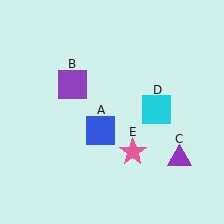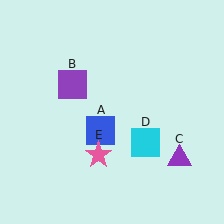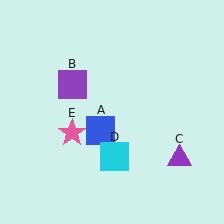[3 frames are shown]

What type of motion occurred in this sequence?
The cyan square (object D), pink star (object E) rotated clockwise around the center of the scene.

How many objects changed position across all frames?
2 objects changed position: cyan square (object D), pink star (object E).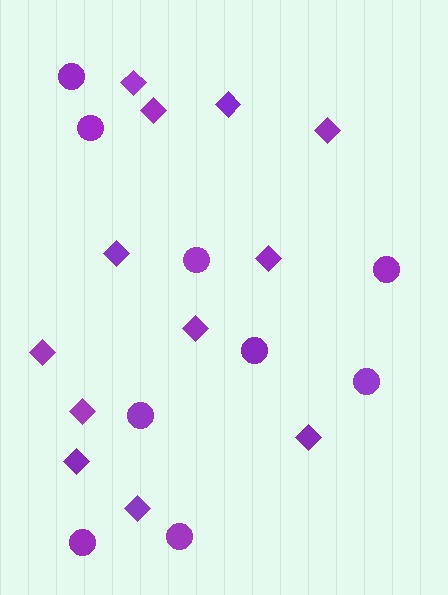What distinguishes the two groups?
There are 2 groups: one group of circles (9) and one group of diamonds (12).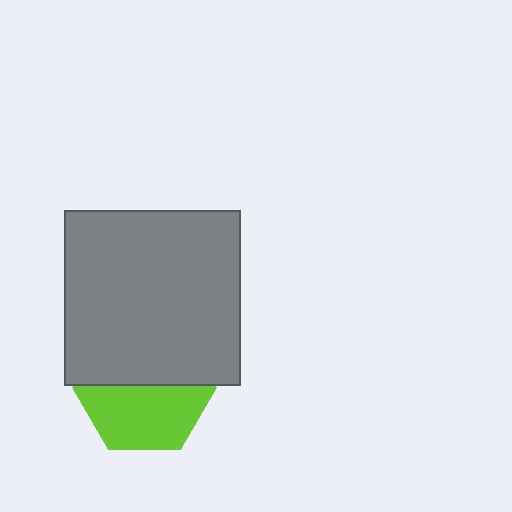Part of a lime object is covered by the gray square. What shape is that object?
It is a hexagon.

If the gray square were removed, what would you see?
You would see the complete lime hexagon.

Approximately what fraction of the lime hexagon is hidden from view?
Roughly 49% of the lime hexagon is hidden behind the gray square.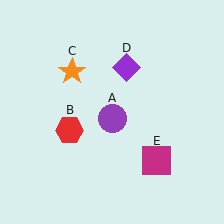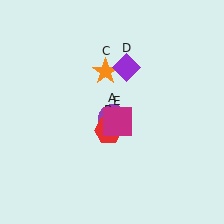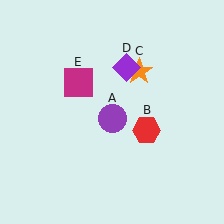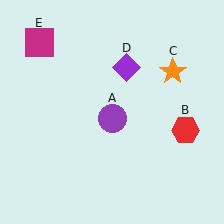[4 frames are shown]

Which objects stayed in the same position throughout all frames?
Purple circle (object A) and purple diamond (object D) remained stationary.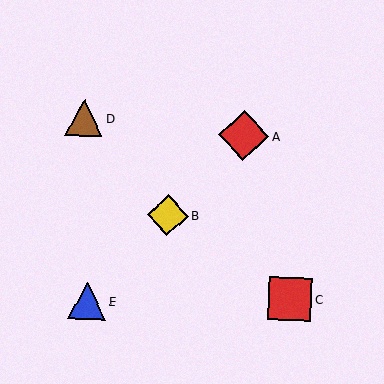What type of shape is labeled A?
Shape A is a red diamond.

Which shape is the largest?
The red diamond (labeled A) is the largest.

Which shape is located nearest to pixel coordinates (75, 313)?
The blue triangle (labeled E) at (87, 301) is nearest to that location.